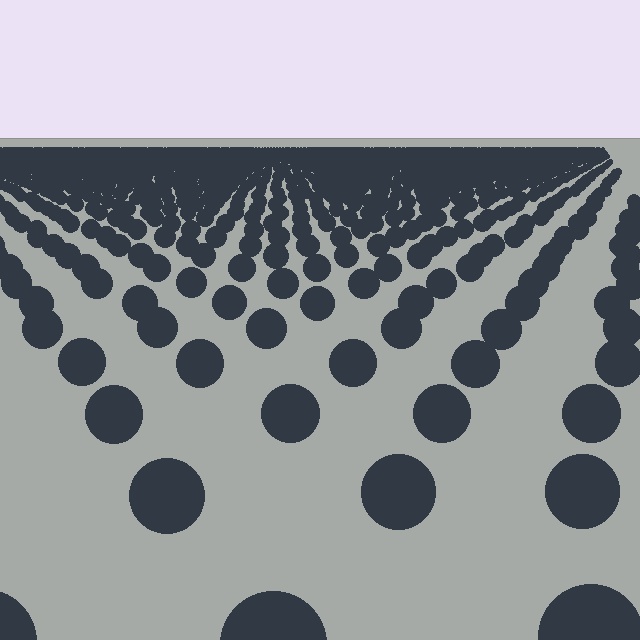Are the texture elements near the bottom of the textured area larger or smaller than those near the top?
Larger. Near the bottom, elements are closer to the viewer and appear at a bigger on-screen size.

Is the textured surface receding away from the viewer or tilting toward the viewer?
The surface is receding away from the viewer. Texture elements get smaller and denser toward the top.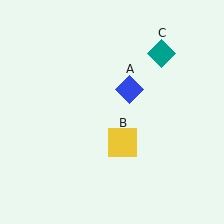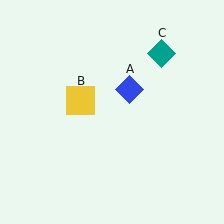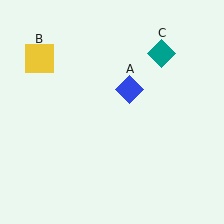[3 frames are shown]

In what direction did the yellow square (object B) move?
The yellow square (object B) moved up and to the left.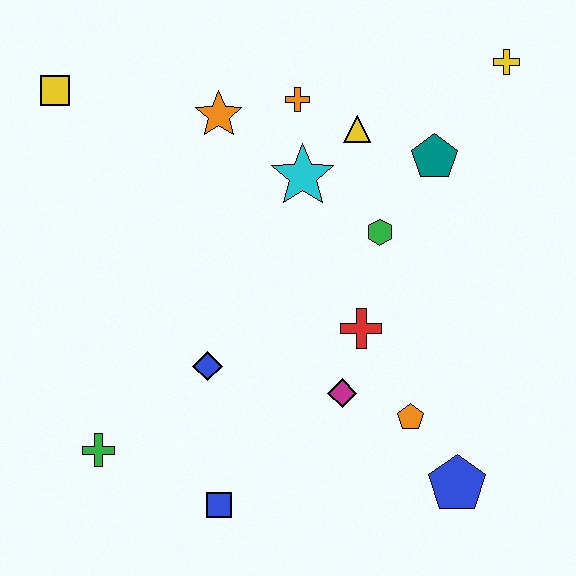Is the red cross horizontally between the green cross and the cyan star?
No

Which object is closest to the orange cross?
The yellow triangle is closest to the orange cross.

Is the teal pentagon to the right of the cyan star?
Yes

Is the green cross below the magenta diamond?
Yes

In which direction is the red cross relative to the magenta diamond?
The red cross is above the magenta diamond.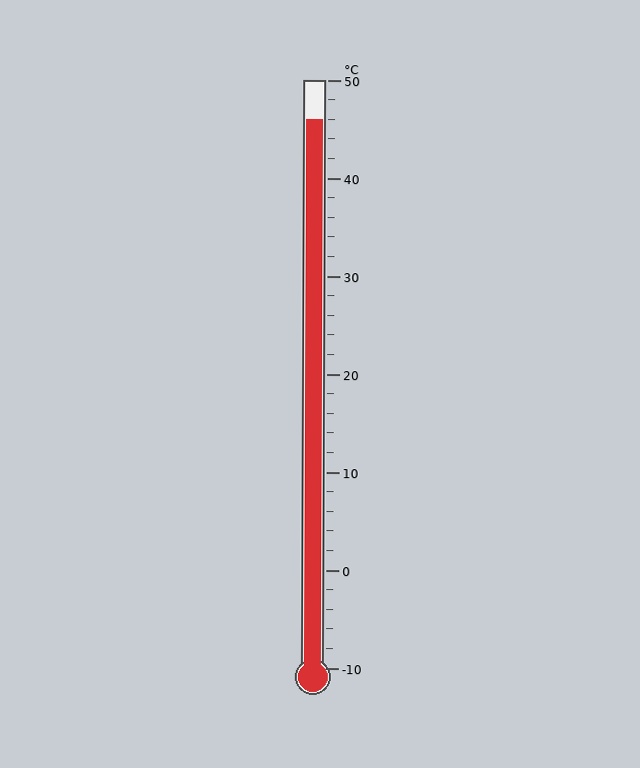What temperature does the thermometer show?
The thermometer shows approximately 46°C.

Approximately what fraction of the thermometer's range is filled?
The thermometer is filled to approximately 95% of its range.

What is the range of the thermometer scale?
The thermometer scale ranges from -10°C to 50°C.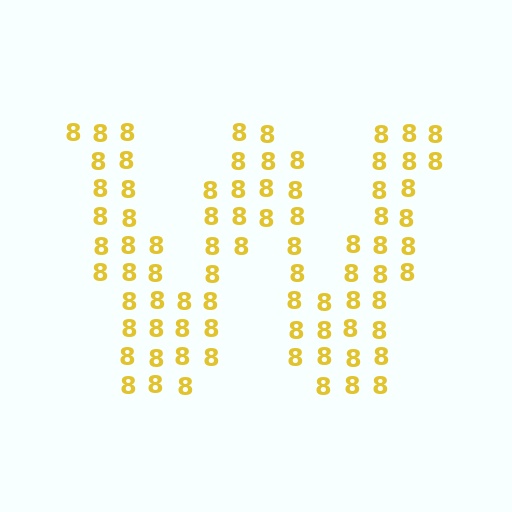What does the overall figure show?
The overall figure shows the letter W.